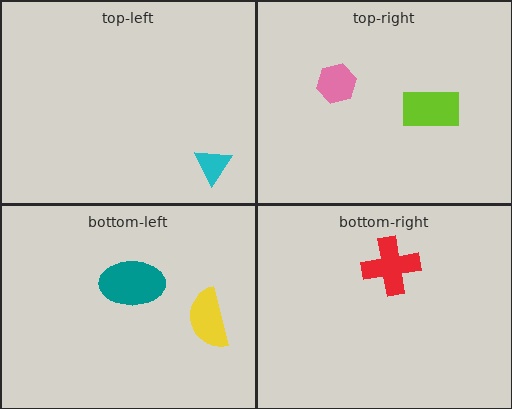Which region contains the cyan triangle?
The top-left region.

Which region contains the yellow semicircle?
The bottom-left region.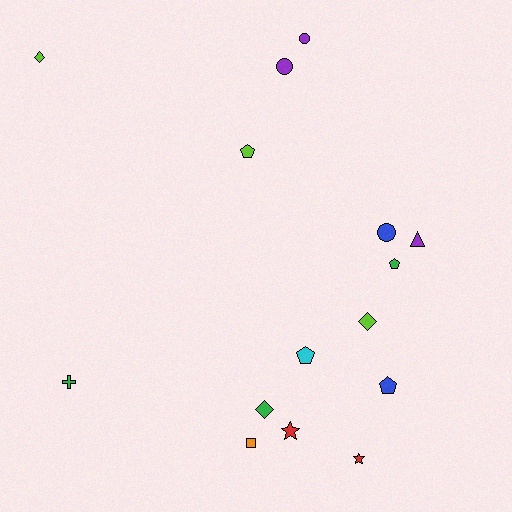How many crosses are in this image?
There is 1 cross.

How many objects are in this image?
There are 15 objects.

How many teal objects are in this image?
There are no teal objects.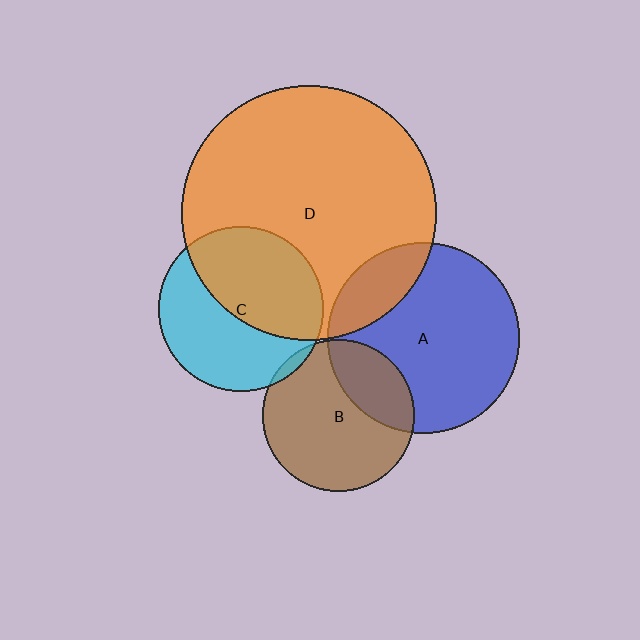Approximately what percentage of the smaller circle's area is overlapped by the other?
Approximately 20%.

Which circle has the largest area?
Circle D (orange).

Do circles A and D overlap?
Yes.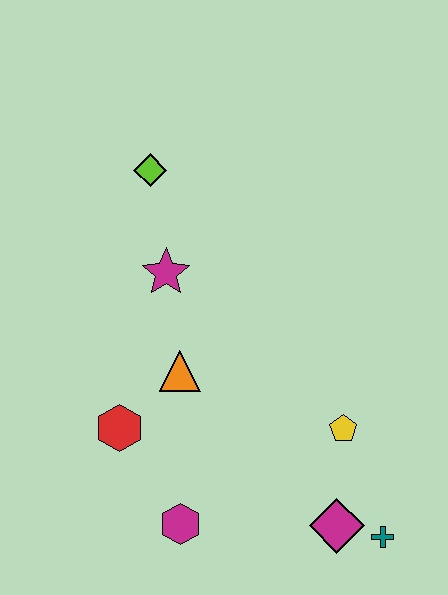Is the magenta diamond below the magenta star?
Yes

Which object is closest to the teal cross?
The magenta diamond is closest to the teal cross.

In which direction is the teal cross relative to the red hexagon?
The teal cross is to the right of the red hexagon.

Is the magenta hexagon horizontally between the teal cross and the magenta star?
Yes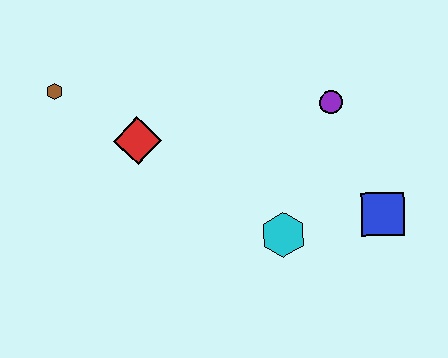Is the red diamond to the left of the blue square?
Yes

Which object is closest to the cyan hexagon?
The blue square is closest to the cyan hexagon.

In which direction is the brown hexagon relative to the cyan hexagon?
The brown hexagon is to the left of the cyan hexagon.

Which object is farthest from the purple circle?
The brown hexagon is farthest from the purple circle.